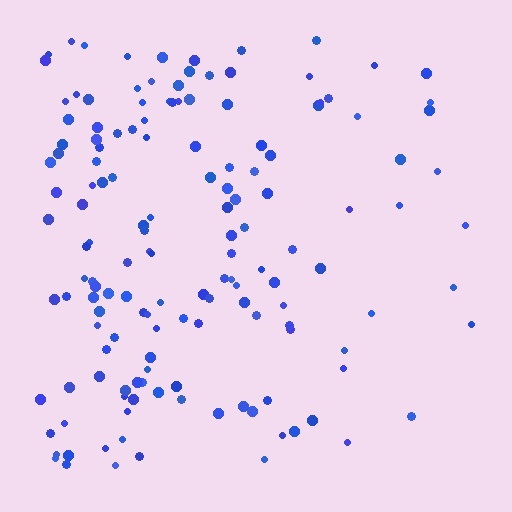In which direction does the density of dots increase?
From right to left, with the left side densest.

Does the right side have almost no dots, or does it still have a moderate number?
Still a moderate number, just noticeably fewer than the left.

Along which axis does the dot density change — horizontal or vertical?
Horizontal.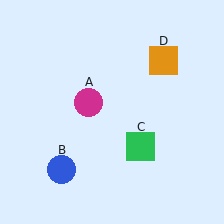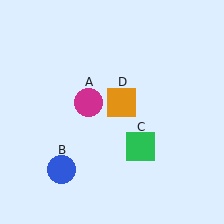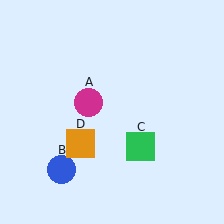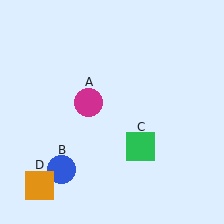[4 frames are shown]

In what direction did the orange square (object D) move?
The orange square (object D) moved down and to the left.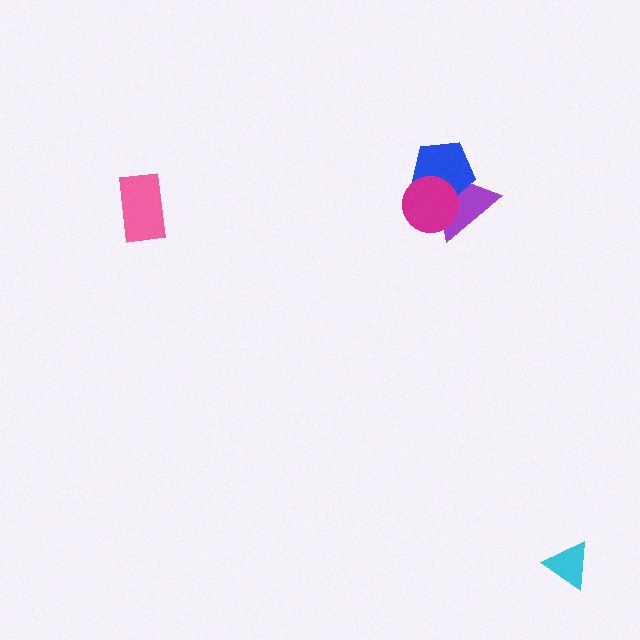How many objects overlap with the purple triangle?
2 objects overlap with the purple triangle.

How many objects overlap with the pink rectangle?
0 objects overlap with the pink rectangle.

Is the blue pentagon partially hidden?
Yes, it is partially covered by another shape.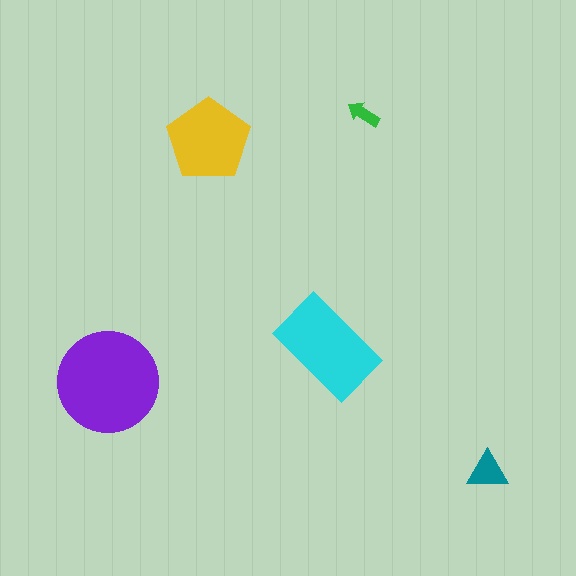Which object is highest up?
The green arrow is topmost.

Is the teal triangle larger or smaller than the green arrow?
Larger.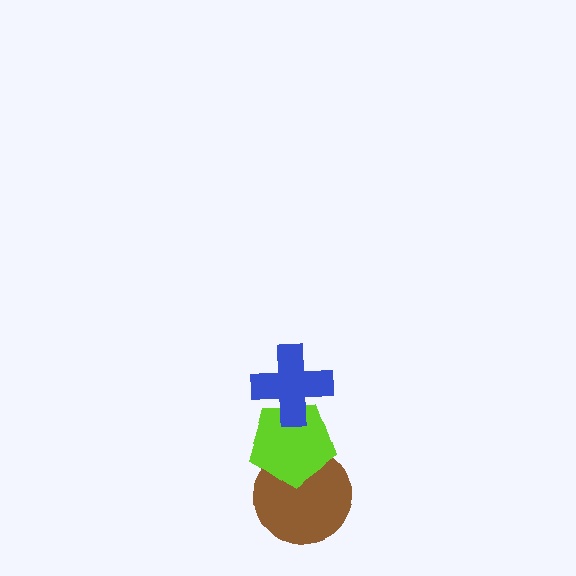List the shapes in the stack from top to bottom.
From top to bottom: the blue cross, the lime pentagon, the brown circle.